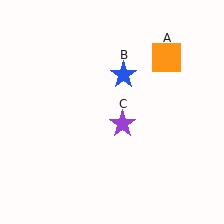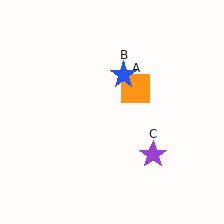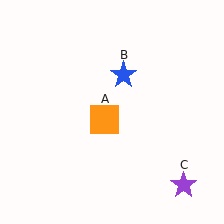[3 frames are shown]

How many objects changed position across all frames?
2 objects changed position: orange square (object A), purple star (object C).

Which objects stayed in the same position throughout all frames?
Blue star (object B) remained stationary.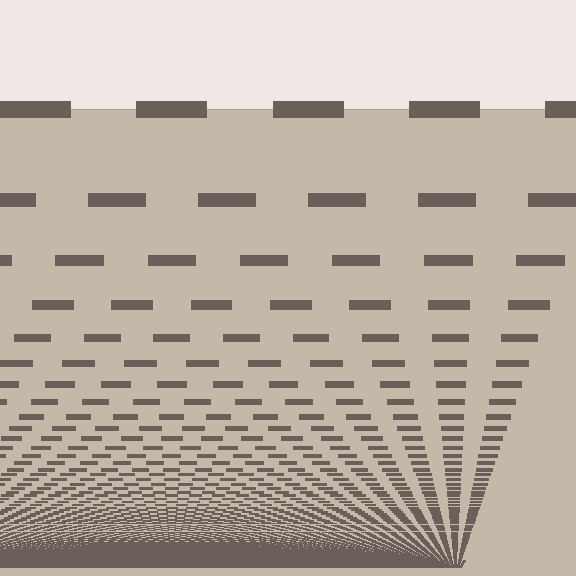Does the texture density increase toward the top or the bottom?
Density increases toward the bottom.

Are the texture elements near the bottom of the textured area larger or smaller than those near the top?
Smaller. The gradient is inverted — elements near the bottom are smaller and denser.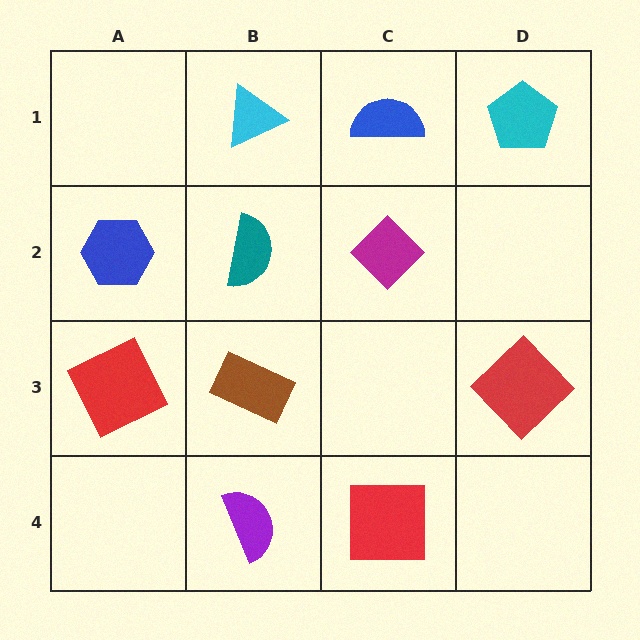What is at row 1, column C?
A blue semicircle.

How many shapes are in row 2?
3 shapes.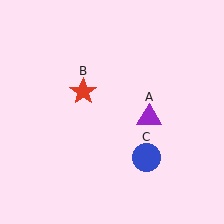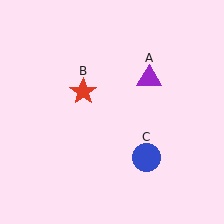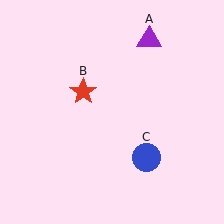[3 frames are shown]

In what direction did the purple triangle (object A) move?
The purple triangle (object A) moved up.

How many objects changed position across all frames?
1 object changed position: purple triangle (object A).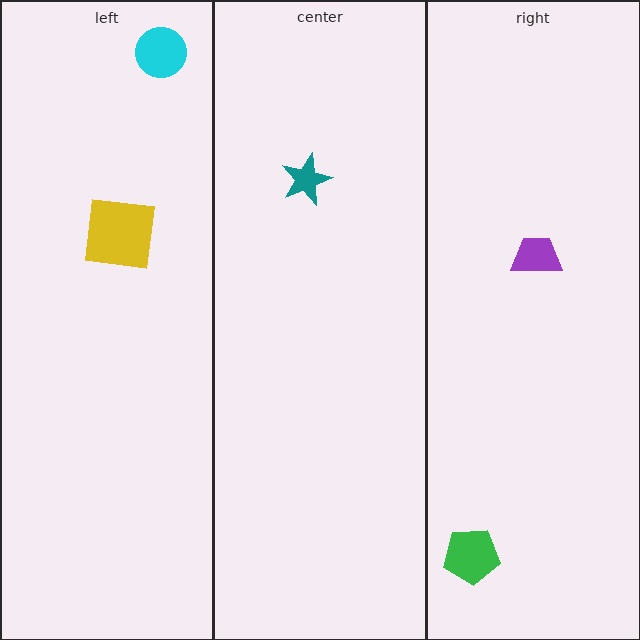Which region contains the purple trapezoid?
The right region.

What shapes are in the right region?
The purple trapezoid, the green pentagon.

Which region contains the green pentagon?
The right region.